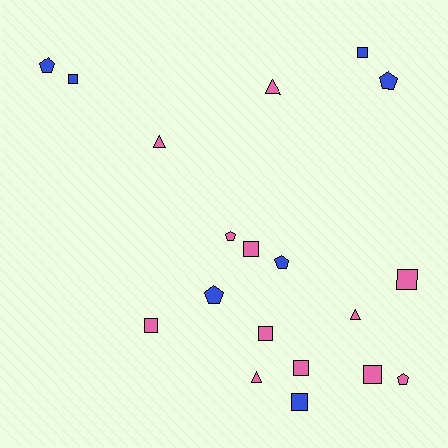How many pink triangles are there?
There are 4 pink triangles.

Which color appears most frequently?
Pink, with 12 objects.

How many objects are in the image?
There are 19 objects.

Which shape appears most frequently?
Square, with 9 objects.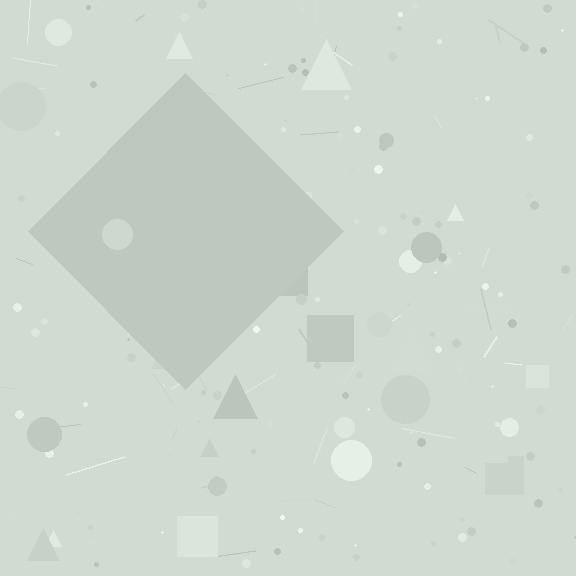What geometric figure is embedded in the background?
A diamond is embedded in the background.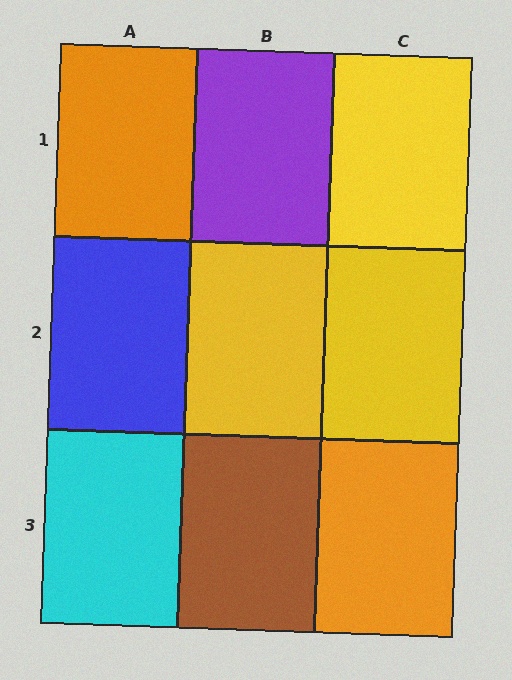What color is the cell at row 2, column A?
Blue.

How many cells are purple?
1 cell is purple.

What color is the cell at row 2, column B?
Yellow.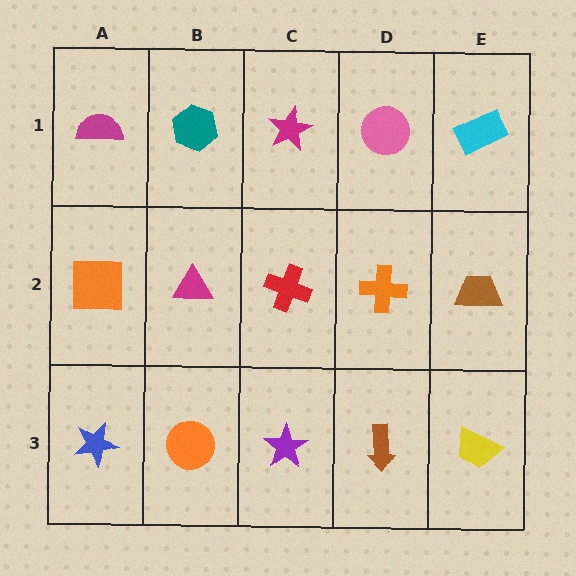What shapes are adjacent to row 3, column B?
A magenta triangle (row 2, column B), a blue star (row 3, column A), a purple star (row 3, column C).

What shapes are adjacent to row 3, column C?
A red cross (row 2, column C), an orange circle (row 3, column B), a brown arrow (row 3, column D).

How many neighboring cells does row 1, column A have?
2.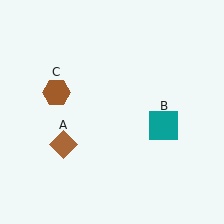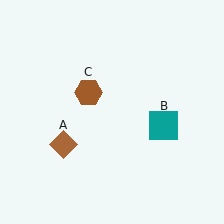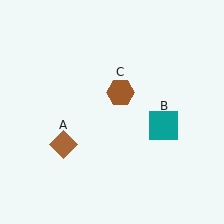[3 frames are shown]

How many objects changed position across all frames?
1 object changed position: brown hexagon (object C).